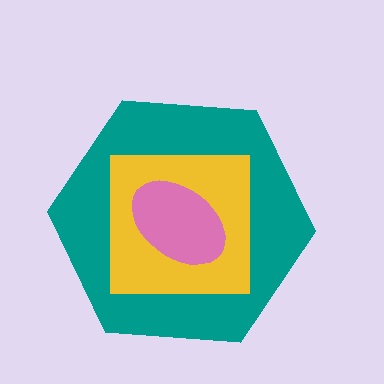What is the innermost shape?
The pink ellipse.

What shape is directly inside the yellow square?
The pink ellipse.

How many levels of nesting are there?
3.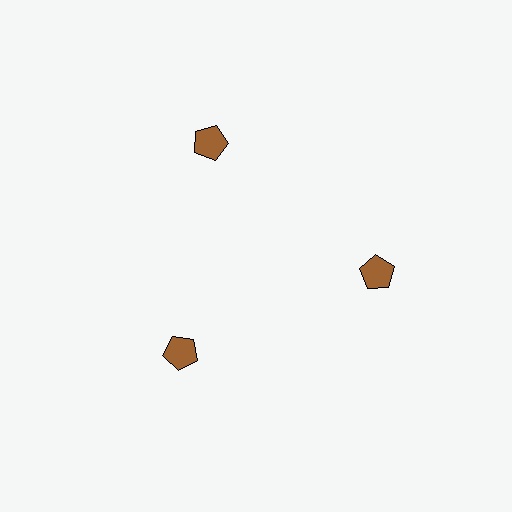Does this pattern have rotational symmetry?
Yes, this pattern has 3-fold rotational symmetry. It looks the same after rotating 120 degrees around the center.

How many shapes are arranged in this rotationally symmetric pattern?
There are 3 shapes, arranged in 3 groups of 1.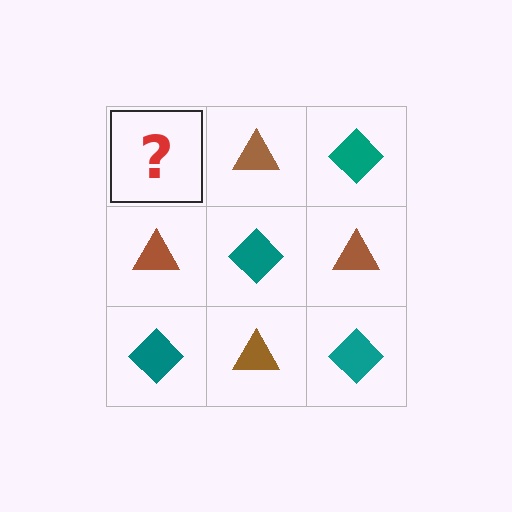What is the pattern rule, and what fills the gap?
The rule is that it alternates teal diamond and brown triangle in a checkerboard pattern. The gap should be filled with a teal diamond.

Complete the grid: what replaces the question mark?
The question mark should be replaced with a teal diamond.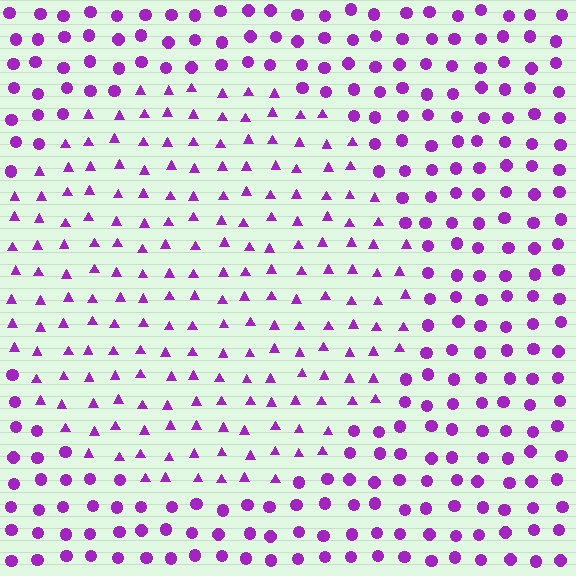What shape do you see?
I see a circle.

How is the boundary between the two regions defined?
The boundary is defined by a change in element shape: triangles inside vs. circles outside. All elements share the same color and spacing.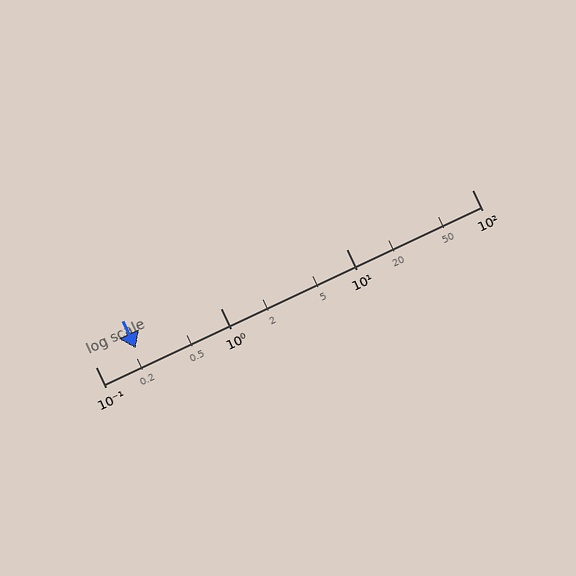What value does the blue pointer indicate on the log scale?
The pointer indicates approximately 0.21.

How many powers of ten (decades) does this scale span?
The scale spans 3 decades, from 0.1 to 100.